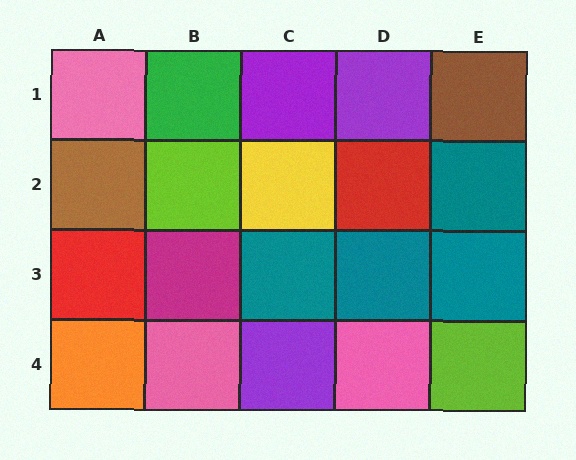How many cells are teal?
4 cells are teal.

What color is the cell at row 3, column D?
Teal.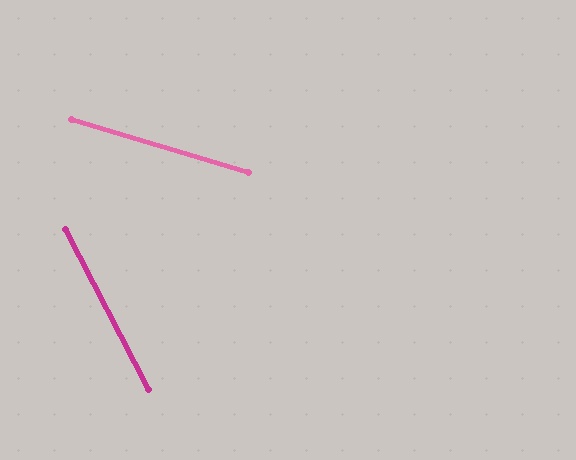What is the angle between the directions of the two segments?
Approximately 46 degrees.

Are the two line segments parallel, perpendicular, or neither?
Neither parallel nor perpendicular — they differ by about 46°.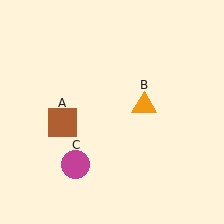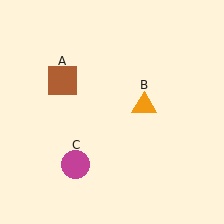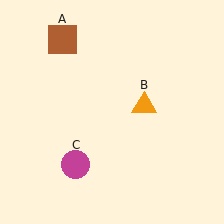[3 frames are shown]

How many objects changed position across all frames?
1 object changed position: brown square (object A).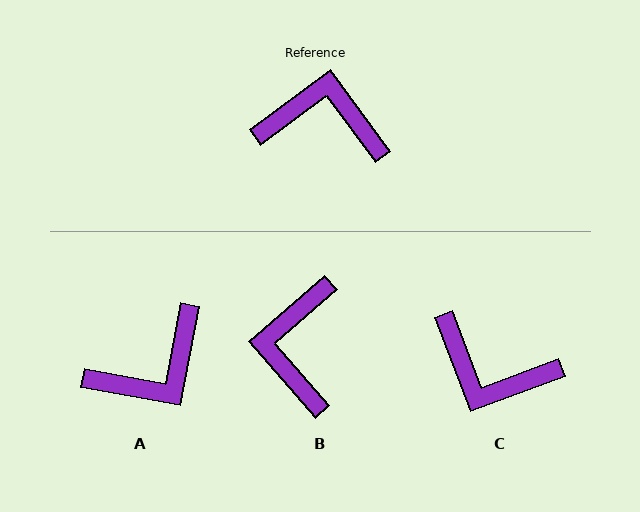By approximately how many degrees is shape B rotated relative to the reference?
Approximately 95 degrees counter-clockwise.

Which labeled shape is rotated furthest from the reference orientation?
C, about 164 degrees away.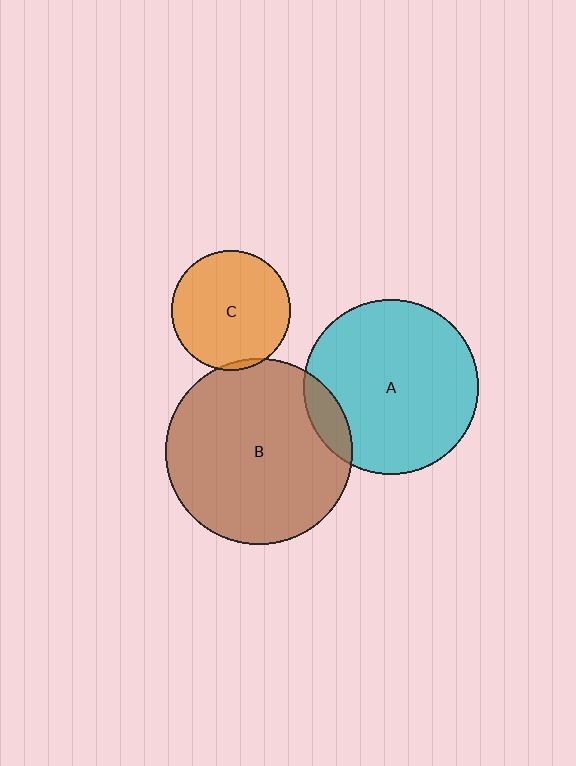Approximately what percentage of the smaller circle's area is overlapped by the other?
Approximately 5%.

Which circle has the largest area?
Circle B (brown).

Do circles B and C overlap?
Yes.